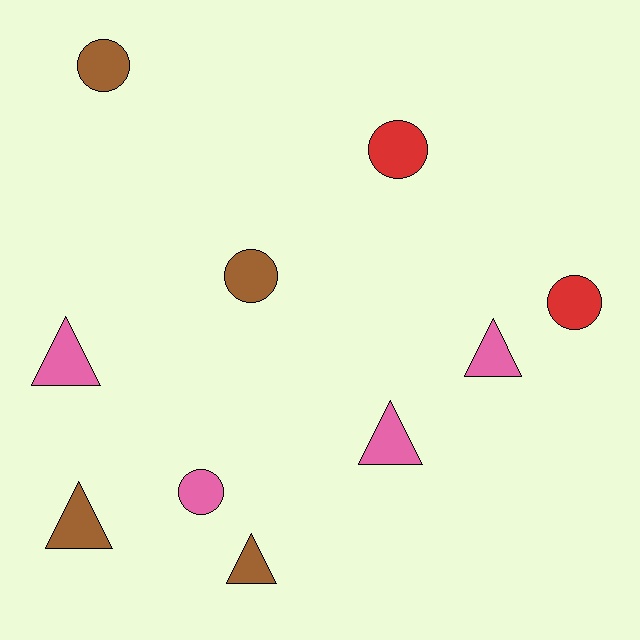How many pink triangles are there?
There are 3 pink triangles.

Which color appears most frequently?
Pink, with 4 objects.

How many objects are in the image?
There are 10 objects.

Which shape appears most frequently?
Circle, with 5 objects.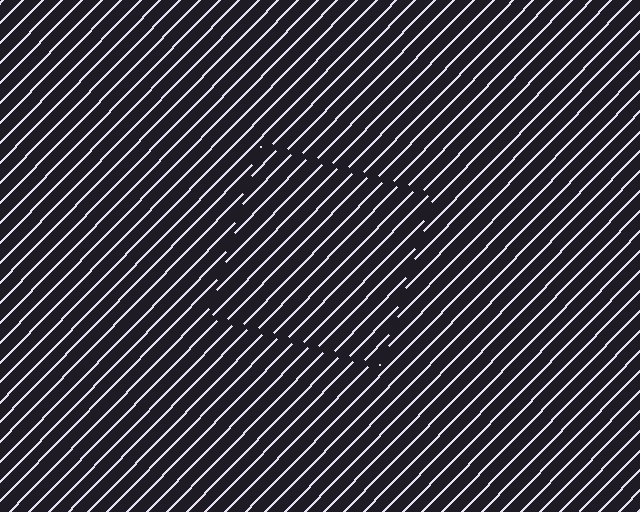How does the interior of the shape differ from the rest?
The interior of the shape contains the same grating, shifted by half a period — the contour is defined by the phase discontinuity where line-ends from the inner and outer gratings abut.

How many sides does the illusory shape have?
4 sides — the line-ends trace a square.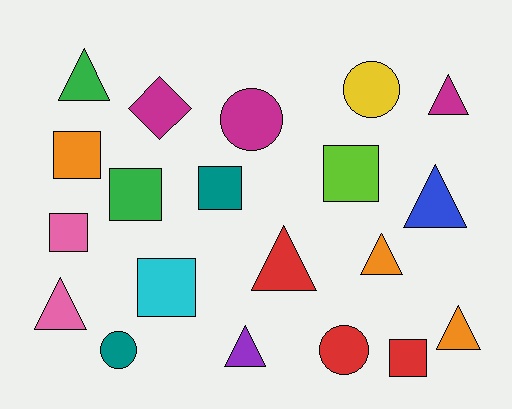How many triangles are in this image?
There are 8 triangles.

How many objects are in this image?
There are 20 objects.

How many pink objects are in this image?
There are 2 pink objects.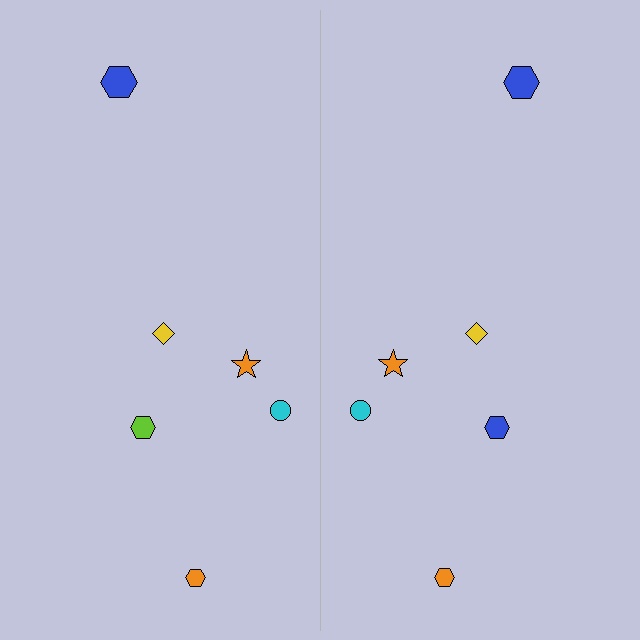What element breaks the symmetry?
The blue hexagon on the right side breaks the symmetry — its mirror counterpart is lime.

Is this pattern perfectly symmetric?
No, the pattern is not perfectly symmetric. The blue hexagon on the right side breaks the symmetry — its mirror counterpart is lime.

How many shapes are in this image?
There are 12 shapes in this image.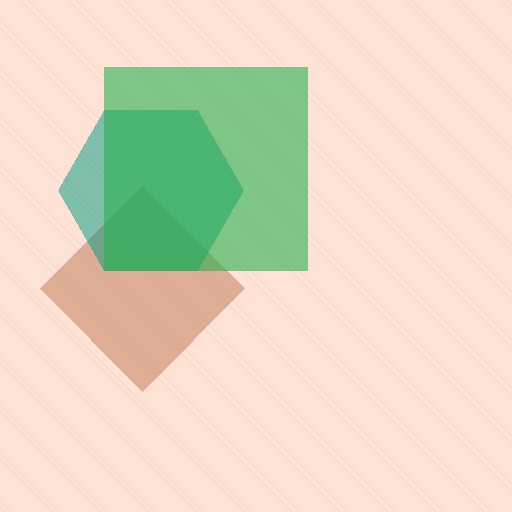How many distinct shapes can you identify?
There are 3 distinct shapes: a brown diamond, a teal hexagon, a green square.